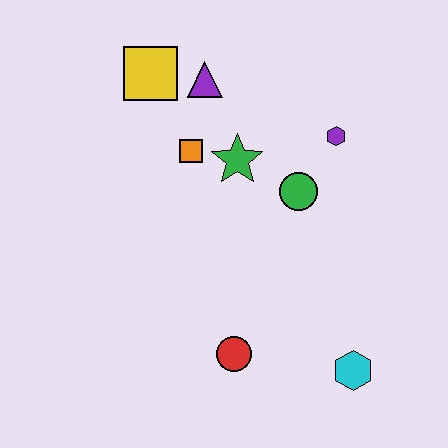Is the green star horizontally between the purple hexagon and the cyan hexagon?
No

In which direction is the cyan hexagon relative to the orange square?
The cyan hexagon is below the orange square.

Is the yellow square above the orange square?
Yes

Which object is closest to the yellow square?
The purple triangle is closest to the yellow square.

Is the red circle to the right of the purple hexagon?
No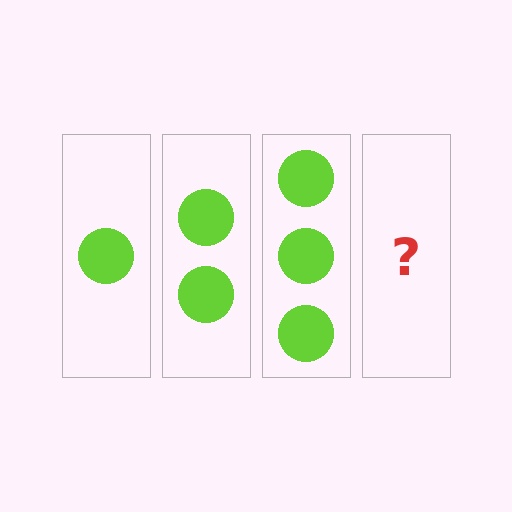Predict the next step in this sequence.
The next step is 4 circles.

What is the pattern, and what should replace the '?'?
The pattern is that each step adds one more circle. The '?' should be 4 circles.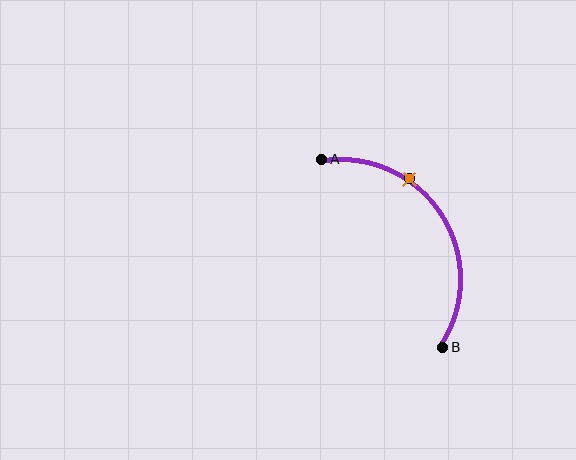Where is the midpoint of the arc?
The arc midpoint is the point on the curve farthest from the straight line joining A and B. It sits to the right of that line.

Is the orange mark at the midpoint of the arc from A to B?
No. The orange mark lies on the arc but is closer to endpoint A. The arc midpoint would be at the point on the curve equidistant along the arc from both A and B.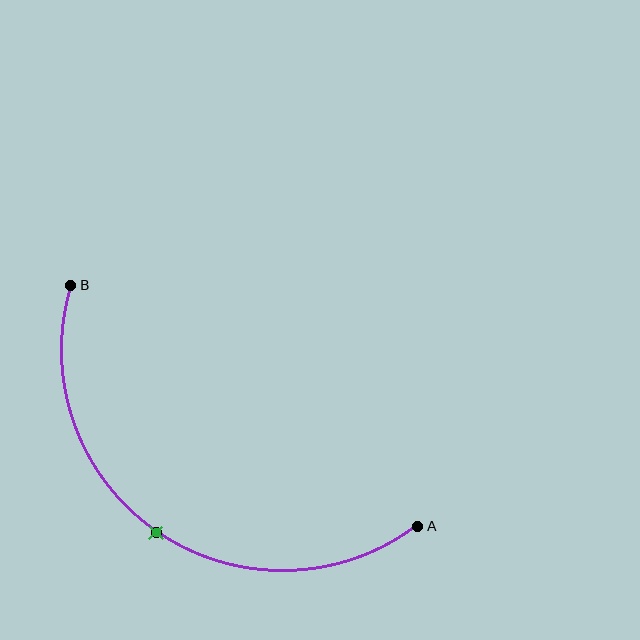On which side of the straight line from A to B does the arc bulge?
The arc bulges below and to the left of the straight line connecting A and B.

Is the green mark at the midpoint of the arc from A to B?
Yes. The green mark lies on the arc at equal arc-length from both A and B — it is the arc midpoint.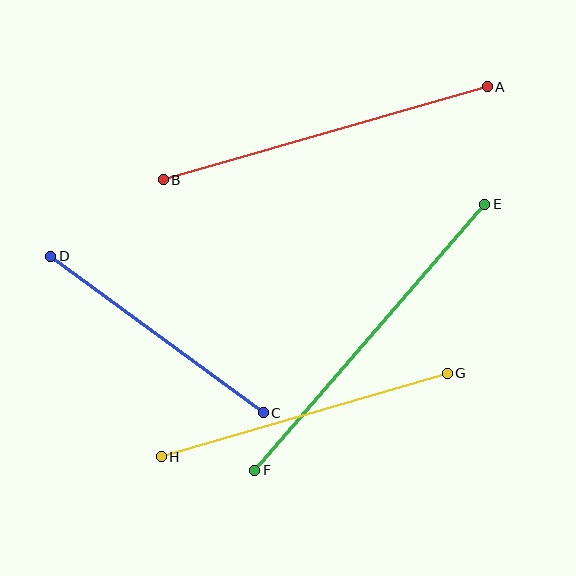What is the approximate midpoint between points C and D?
The midpoint is at approximately (157, 334) pixels.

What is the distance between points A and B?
The distance is approximately 337 pixels.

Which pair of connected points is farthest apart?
Points E and F are farthest apart.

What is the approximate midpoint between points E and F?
The midpoint is at approximately (370, 337) pixels.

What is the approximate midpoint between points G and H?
The midpoint is at approximately (304, 415) pixels.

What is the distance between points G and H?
The distance is approximately 298 pixels.